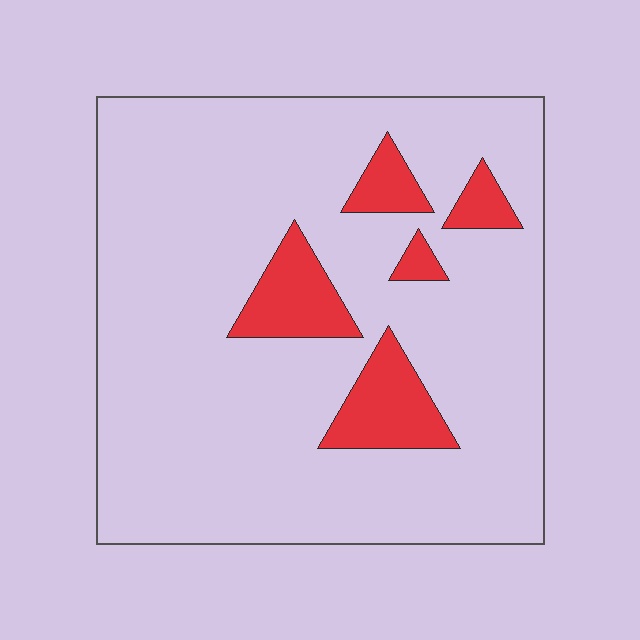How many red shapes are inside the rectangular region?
5.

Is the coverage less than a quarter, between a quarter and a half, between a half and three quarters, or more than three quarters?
Less than a quarter.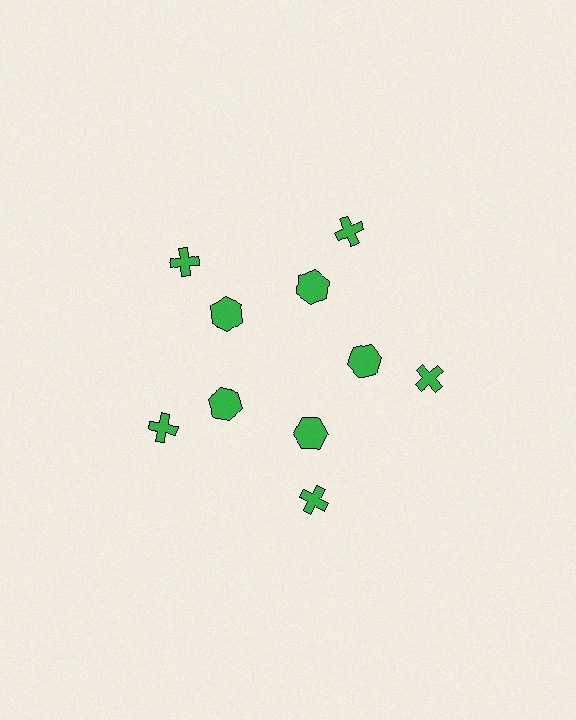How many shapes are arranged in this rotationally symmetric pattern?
There are 10 shapes, arranged in 5 groups of 2.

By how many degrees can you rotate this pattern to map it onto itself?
The pattern maps onto itself every 72 degrees of rotation.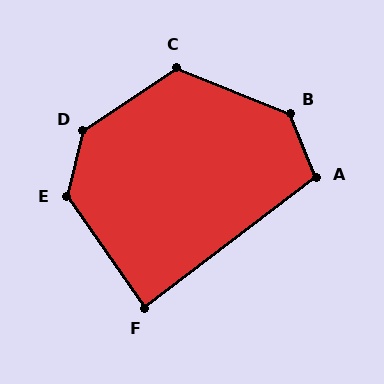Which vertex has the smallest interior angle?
F, at approximately 88 degrees.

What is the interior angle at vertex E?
Approximately 132 degrees (obtuse).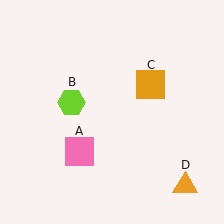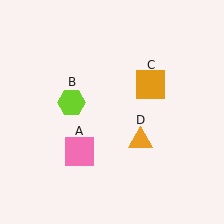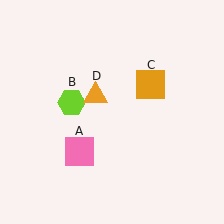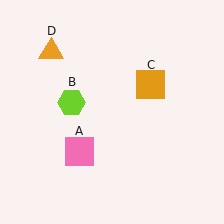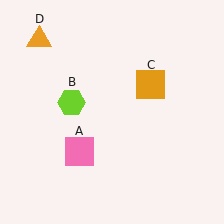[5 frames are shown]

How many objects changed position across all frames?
1 object changed position: orange triangle (object D).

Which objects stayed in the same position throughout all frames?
Pink square (object A) and lime hexagon (object B) and orange square (object C) remained stationary.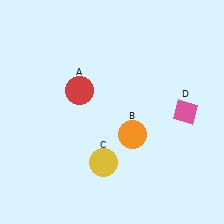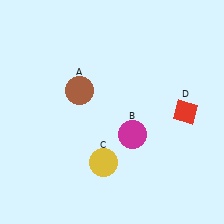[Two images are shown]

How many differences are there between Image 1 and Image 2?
There are 3 differences between the two images.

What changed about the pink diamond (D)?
In Image 1, D is pink. In Image 2, it changed to red.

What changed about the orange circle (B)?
In Image 1, B is orange. In Image 2, it changed to magenta.